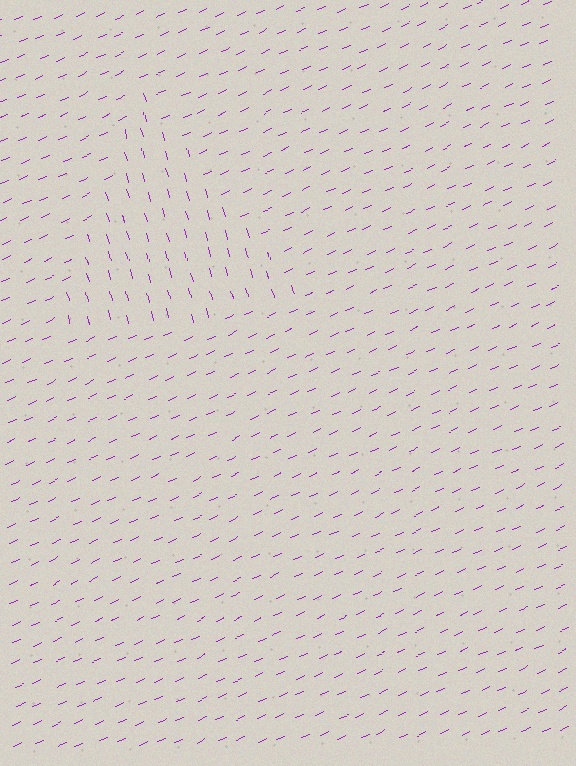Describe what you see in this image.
The image is filled with small purple line segments. A triangle region in the image has lines oriented differently from the surrounding lines, creating a visible texture boundary.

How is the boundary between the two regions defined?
The boundary is defined purely by a change in line orientation (approximately 82 degrees difference). All lines are the same color and thickness.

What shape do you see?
I see a triangle.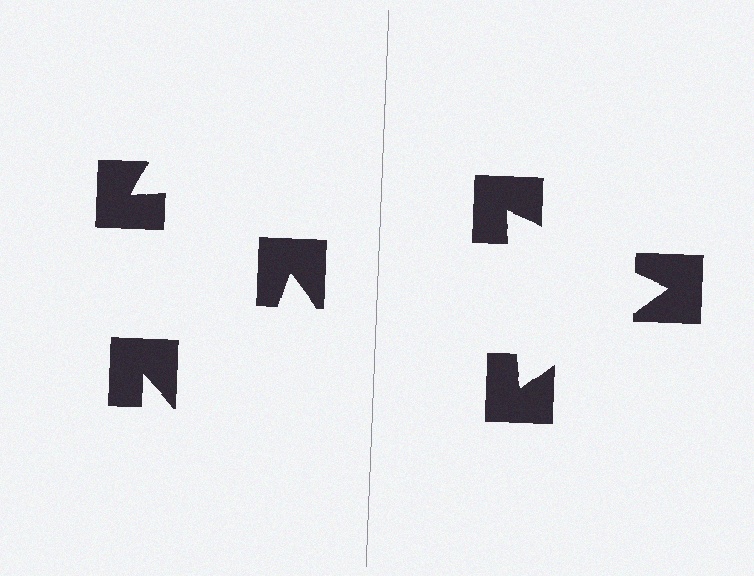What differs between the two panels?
The notched squares are positioned identically on both sides; only the wedge orientations differ. On the right they align to a triangle; on the left they are misaligned.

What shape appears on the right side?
An illusory triangle.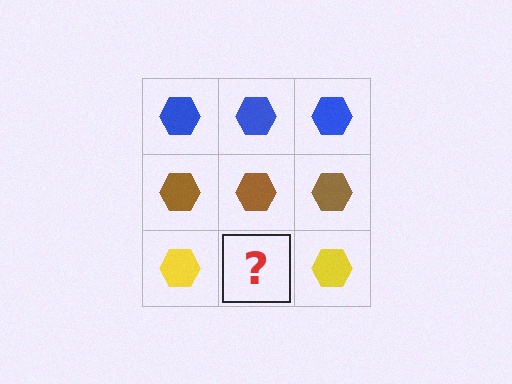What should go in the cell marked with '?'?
The missing cell should contain a yellow hexagon.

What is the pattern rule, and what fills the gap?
The rule is that each row has a consistent color. The gap should be filled with a yellow hexagon.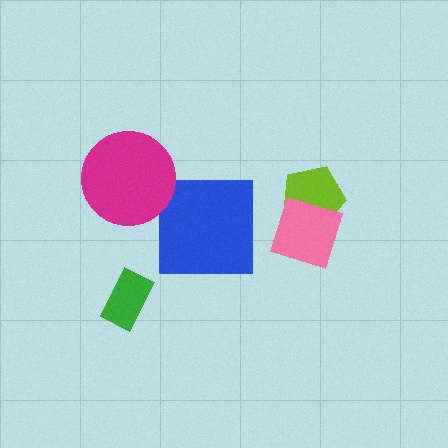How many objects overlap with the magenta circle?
0 objects overlap with the magenta circle.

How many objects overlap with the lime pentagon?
1 object overlaps with the lime pentagon.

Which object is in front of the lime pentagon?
The pink square is in front of the lime pentagon.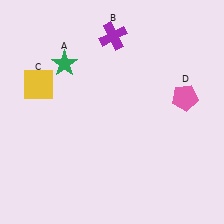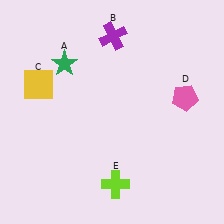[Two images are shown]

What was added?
A lime cross (E) was added in Image 2.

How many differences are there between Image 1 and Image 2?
There is 1 difference between the two images.